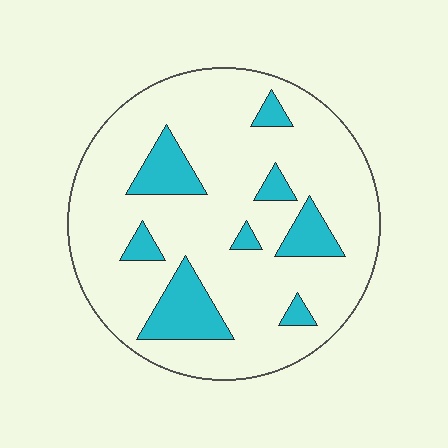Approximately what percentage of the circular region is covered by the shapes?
Approximately 15%.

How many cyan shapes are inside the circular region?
8.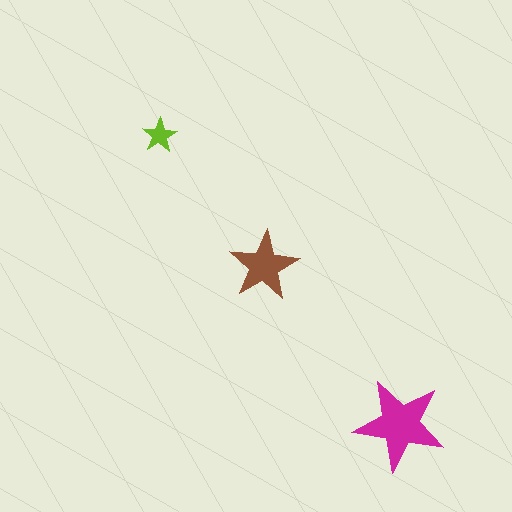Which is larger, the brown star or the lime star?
The brown one.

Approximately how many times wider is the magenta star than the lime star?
About 2.5 times wider.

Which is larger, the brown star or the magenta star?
The magenta one.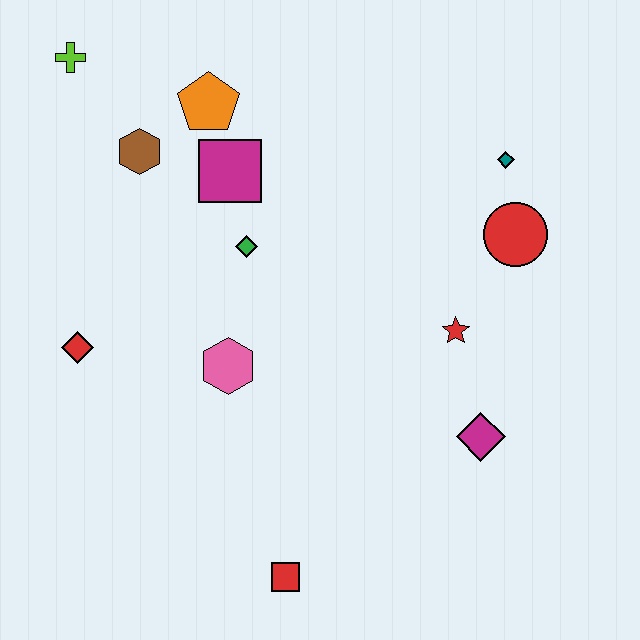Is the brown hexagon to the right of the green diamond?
No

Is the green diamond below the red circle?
Yes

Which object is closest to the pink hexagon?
The green diamond is closest to the pink hexagon.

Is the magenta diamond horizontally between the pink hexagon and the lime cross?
No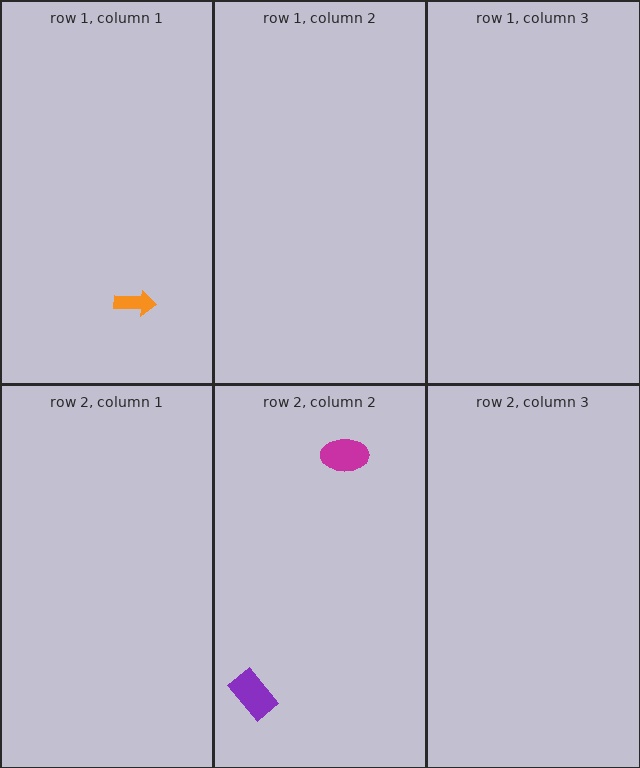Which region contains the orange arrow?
The row 1, column 1 region.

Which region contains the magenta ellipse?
The row 2, column 2 region.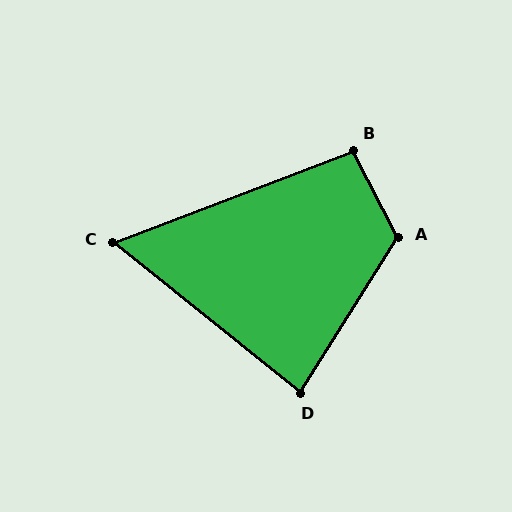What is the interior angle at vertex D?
Approximately 84 degrees (acute).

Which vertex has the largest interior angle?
A, at approximately 120 degrees.